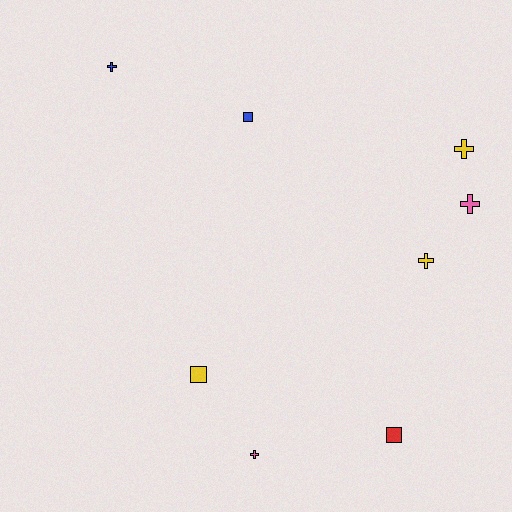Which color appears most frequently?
Yellow, with 3 objects.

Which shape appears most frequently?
Cross, with 5 objects.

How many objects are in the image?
There are 8 objects.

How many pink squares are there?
There are no pink squares.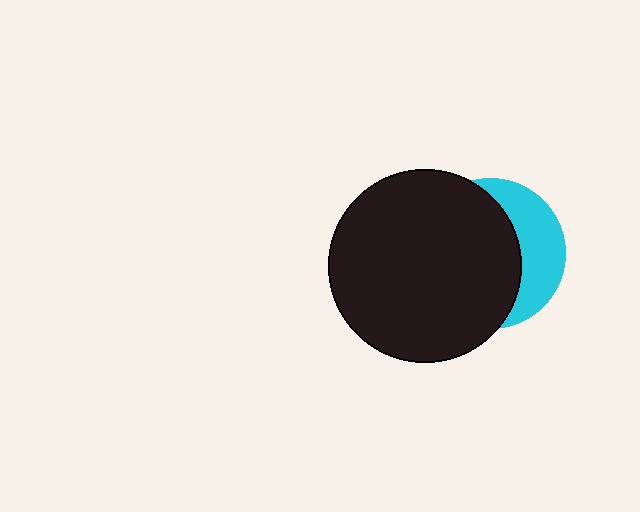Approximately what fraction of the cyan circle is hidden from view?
Roughly 66% of the cyan circle is hidden behind the black circle.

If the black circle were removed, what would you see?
You would see the complete cyan circle.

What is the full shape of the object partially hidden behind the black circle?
The partially hidden object is a cyan circle.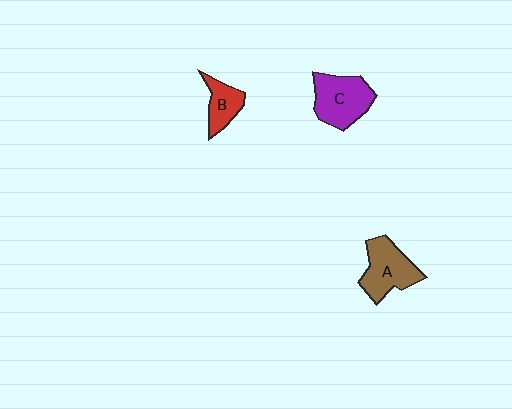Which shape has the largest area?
Shape C (purple).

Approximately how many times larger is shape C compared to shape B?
Approximately 1.8 times.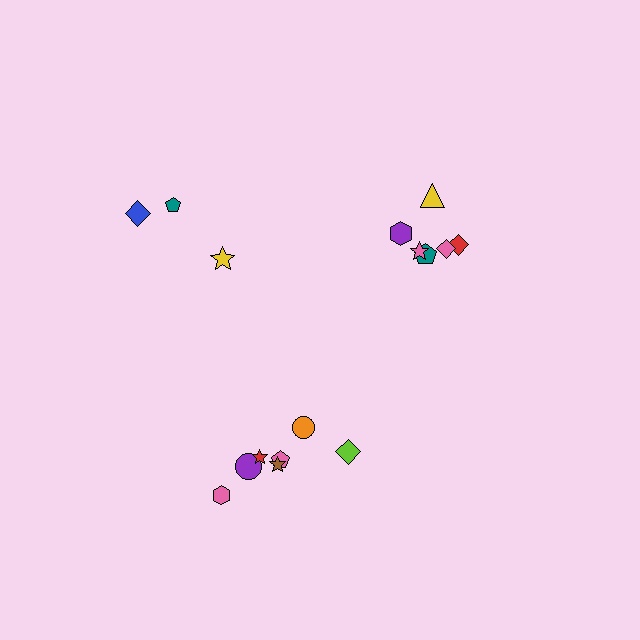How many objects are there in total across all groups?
There are 16 objects.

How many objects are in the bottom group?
There are 7 objects.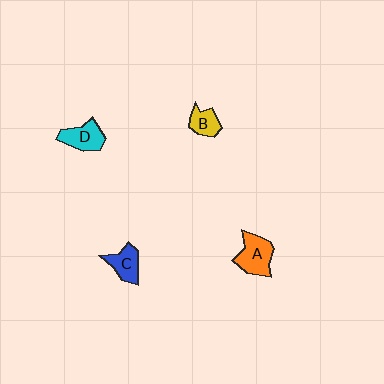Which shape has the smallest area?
Shape B (yellow).